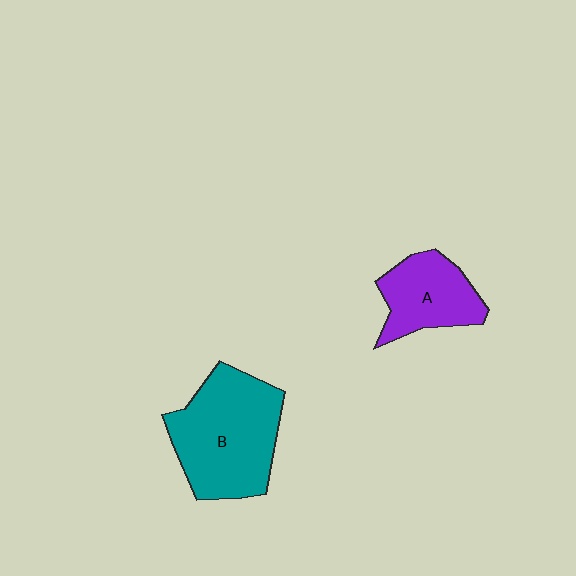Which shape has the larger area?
Shape B (teal).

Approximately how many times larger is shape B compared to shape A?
Approximately 1.7 times.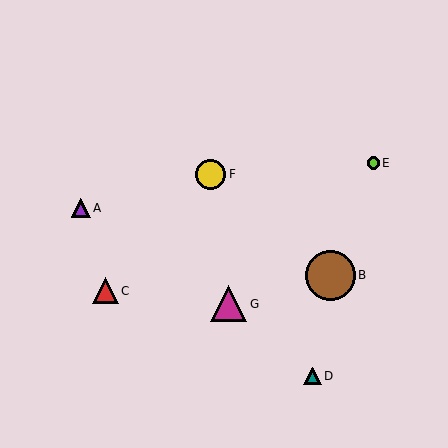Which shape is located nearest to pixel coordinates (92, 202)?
The purple triangle (labeled A) at (81, 208) is nearest to that location.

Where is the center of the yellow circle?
The center of the yellow circle is at (211, 174).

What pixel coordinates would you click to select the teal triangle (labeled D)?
Click at (312, 376) to select the teal triangle D.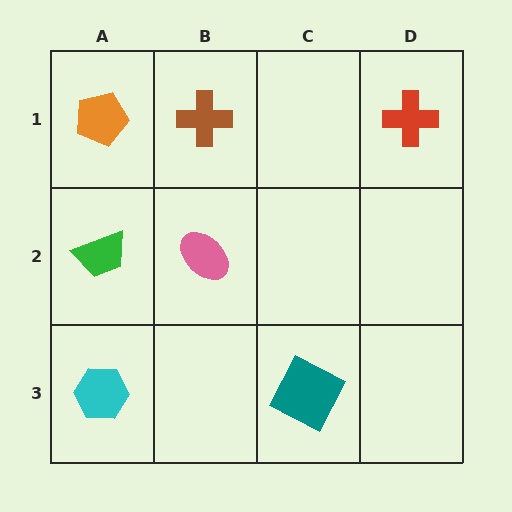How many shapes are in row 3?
2 shapes.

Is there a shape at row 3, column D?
No, that cell is empty.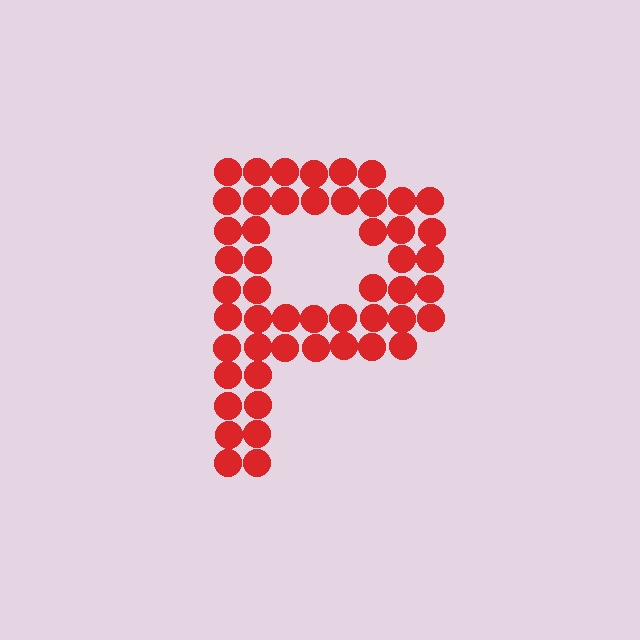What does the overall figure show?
The overall figure shows the letter P.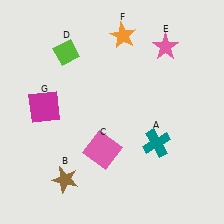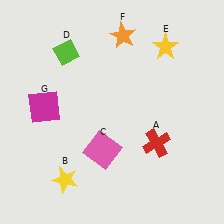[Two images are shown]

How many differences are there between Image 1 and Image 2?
There are 3 differences between the two images.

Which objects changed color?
A changed from teal to red. B changed from brown to yellow. E changed from pink to yellow.